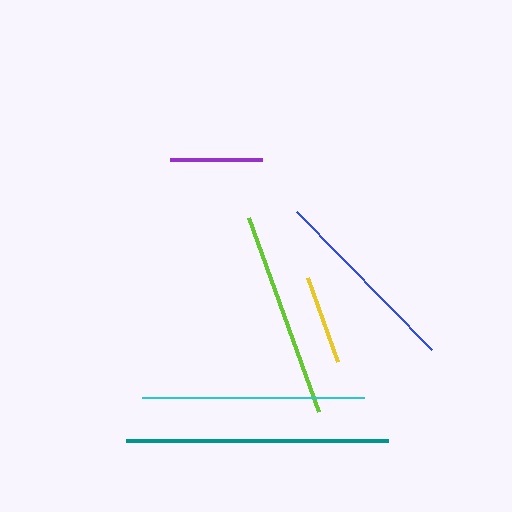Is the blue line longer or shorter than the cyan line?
The cyan line is longer than the blue line.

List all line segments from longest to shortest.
From longest to shortest: teal, cyan, lime, blue, purple, yellow.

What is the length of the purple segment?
The purple segment is approximately 92 pixels long.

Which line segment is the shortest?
The yellow line is the shortest at approximately 89 pixels.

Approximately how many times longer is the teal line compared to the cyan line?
The teal line is approximately 1.2 times the length of the cyan line.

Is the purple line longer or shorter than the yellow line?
The purple line is longer than the yellow line.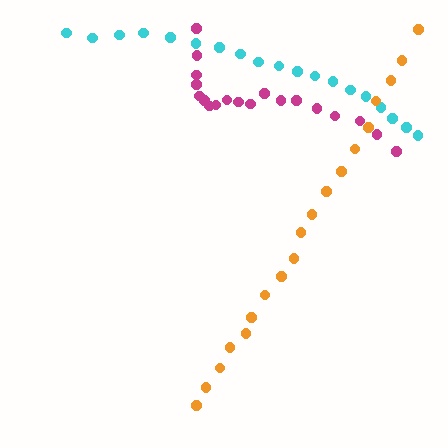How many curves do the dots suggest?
There are 3 distinct paths.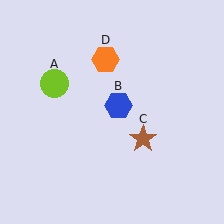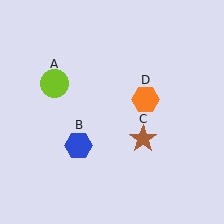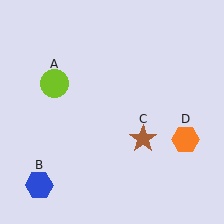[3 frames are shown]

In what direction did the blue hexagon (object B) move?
The blue hexagon (object B) moved down and to the left.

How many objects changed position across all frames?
2 objects changed position: blue hexagon (object B), orange hexagon (object D).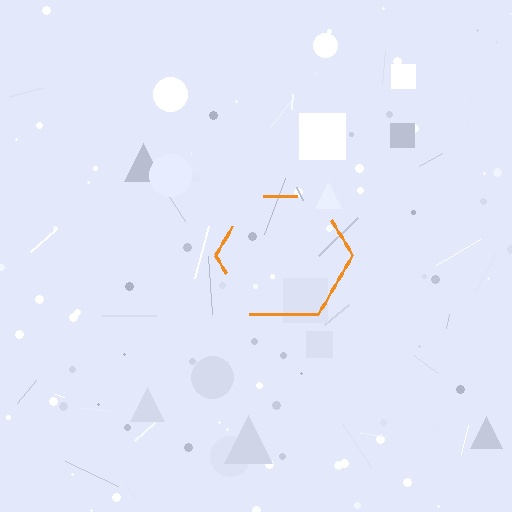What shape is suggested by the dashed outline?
The dashed outline suggests a hexagon.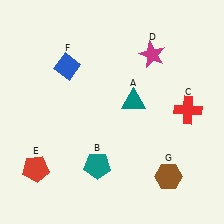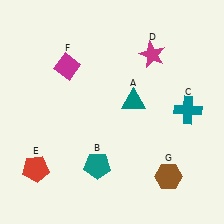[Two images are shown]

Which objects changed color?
C changed from red to teal. F changed from blue to magenta.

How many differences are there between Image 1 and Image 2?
There are 2 differences between the two images.